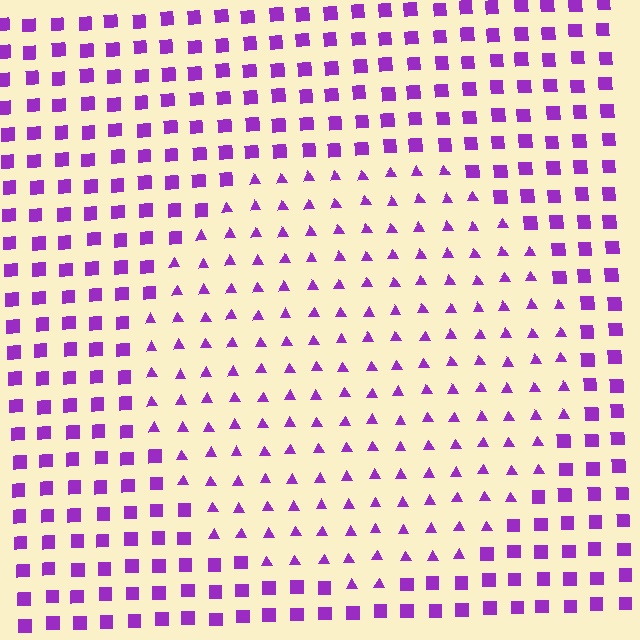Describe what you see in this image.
The image is filled with small purple elements arranged in a uniform grid. A circle-shaped region contains triangles, while the surrounding area contains squares. The boundary is defined purely by the change in element shape.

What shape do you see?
I see a circle.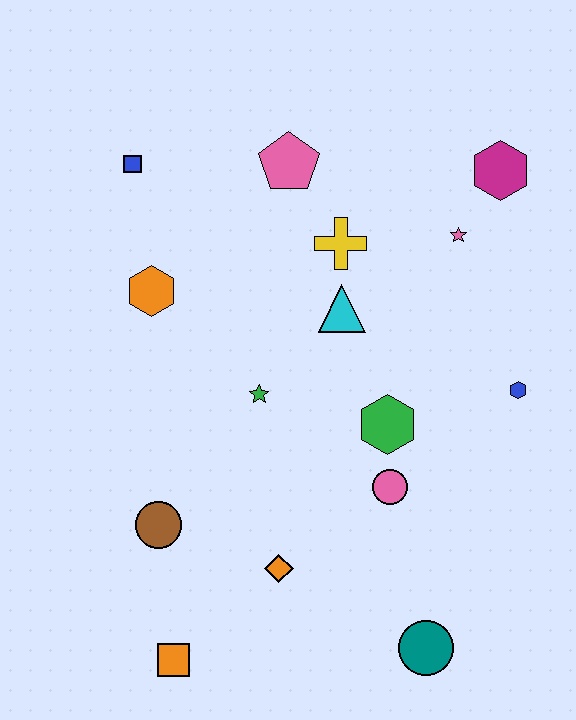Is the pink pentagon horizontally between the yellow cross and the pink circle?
No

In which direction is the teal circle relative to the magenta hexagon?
The teal circle is below the magenta hexagon.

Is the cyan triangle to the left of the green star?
No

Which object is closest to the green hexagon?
The pink circle is closest to the green hexagon.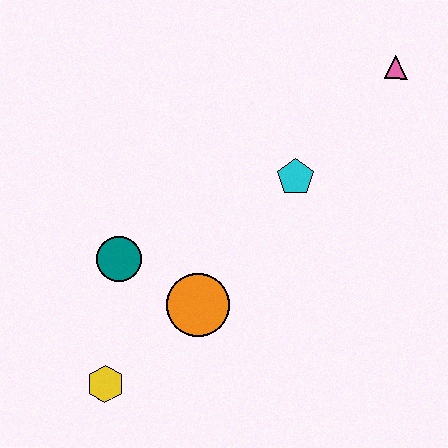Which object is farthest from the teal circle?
The pink triangle is farthest from the teal circle.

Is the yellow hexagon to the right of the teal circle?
No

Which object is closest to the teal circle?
The orange circle is closest to the teal circle.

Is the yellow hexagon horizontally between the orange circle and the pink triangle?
No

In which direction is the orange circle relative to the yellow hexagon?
The orange circle is to the right of the yellow hexagon.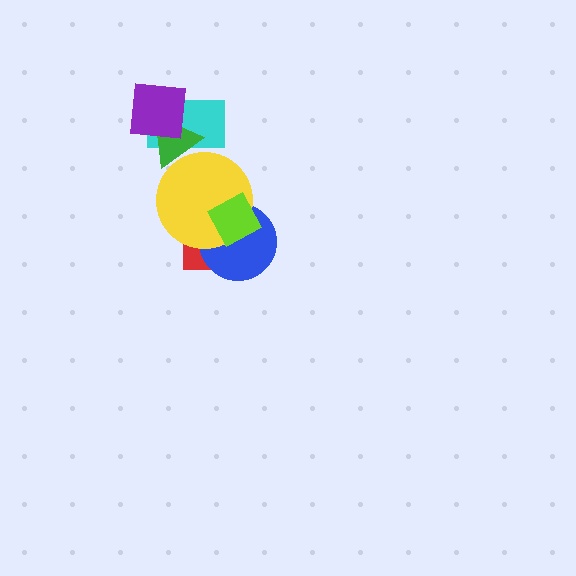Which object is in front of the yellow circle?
The lime diamond is in front of the yellow circle.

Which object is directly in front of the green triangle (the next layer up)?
The yellow circle is directly in front of the green triangle.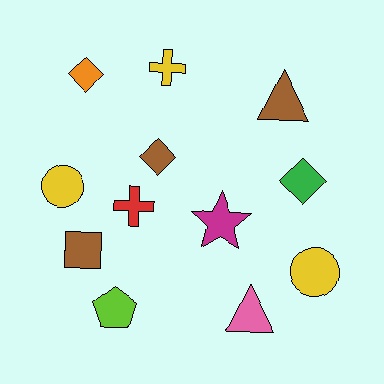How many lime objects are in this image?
There is 1 lime object.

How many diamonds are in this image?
There are 3 diamonds.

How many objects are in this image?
There are 12 objects.